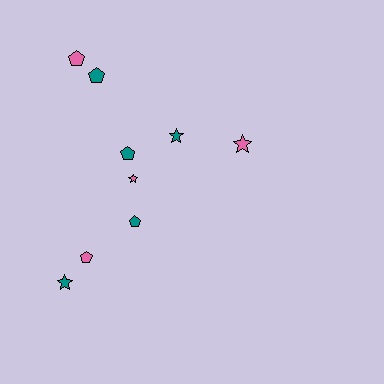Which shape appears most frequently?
Pentagon, with 5 objects.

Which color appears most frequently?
Teal, with 5 objects.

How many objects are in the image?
There are 9 objects.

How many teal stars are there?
There are 2 teal stars.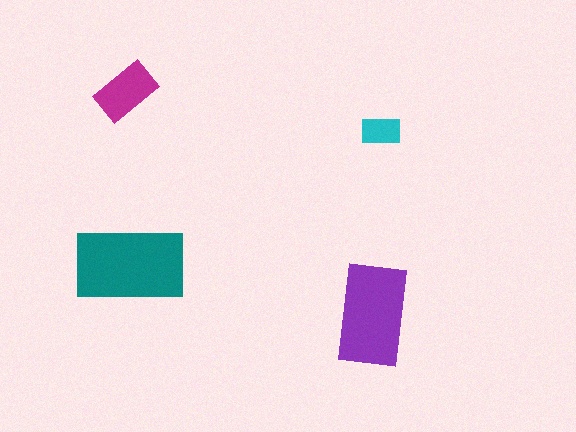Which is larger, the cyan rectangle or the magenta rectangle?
The magenta one.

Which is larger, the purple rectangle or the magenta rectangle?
The purple one.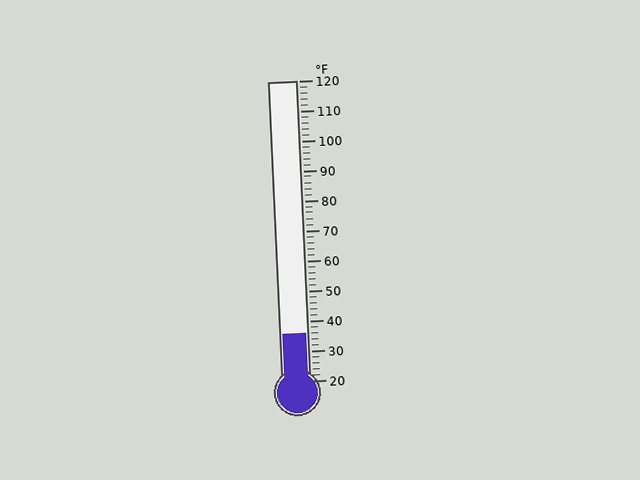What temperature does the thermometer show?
The thermometer shows approximately 36°F.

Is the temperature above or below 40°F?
The temperature is below 40°F.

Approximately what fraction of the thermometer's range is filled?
The thermometer is filled to approximately 15% of its range.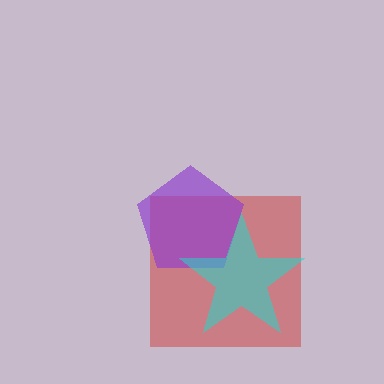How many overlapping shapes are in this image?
There are 3 overlapping shapes in the image.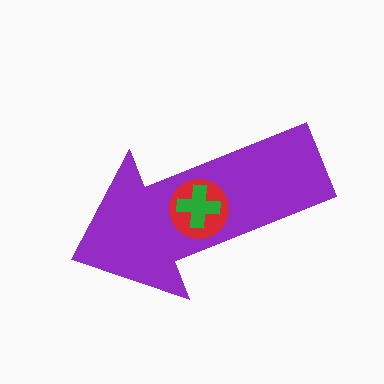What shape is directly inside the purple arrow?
The red circle.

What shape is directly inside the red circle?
The green cross.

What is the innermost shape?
The green cross.